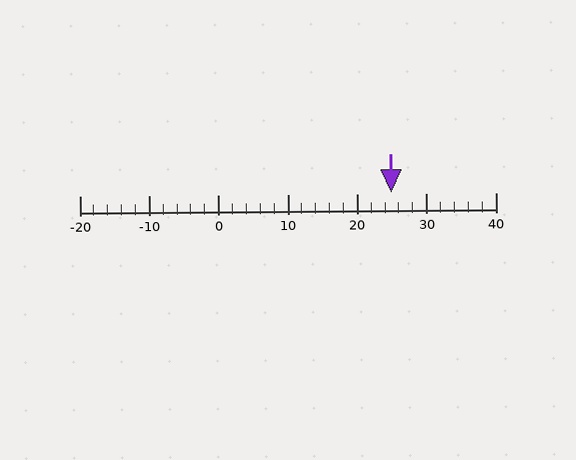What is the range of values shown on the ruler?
The ruler shows values from -20 to 40.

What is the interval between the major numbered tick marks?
The major tick marks are spaced 10 units apart.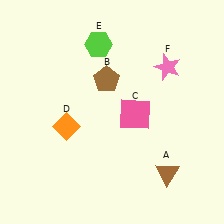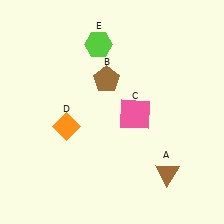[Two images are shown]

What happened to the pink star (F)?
The pink star (F) was removed in Image 2. It was in the top-right area of Image 1.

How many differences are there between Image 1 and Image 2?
There is 1 difference between the two images.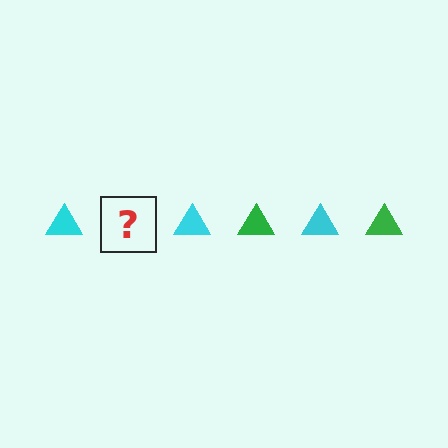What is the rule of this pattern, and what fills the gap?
The rule is that the pattern cycles through cyan, green triangles. The gap should be filled with a green triangle.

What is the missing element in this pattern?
The missing element is a green triangle.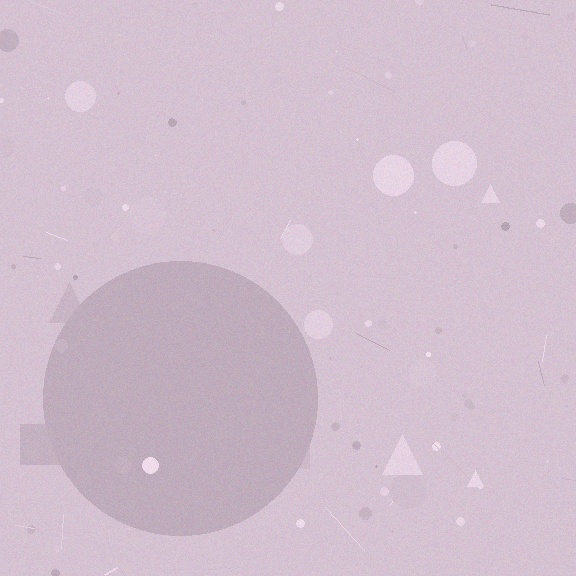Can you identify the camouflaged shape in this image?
The camouflaged shape is a circle.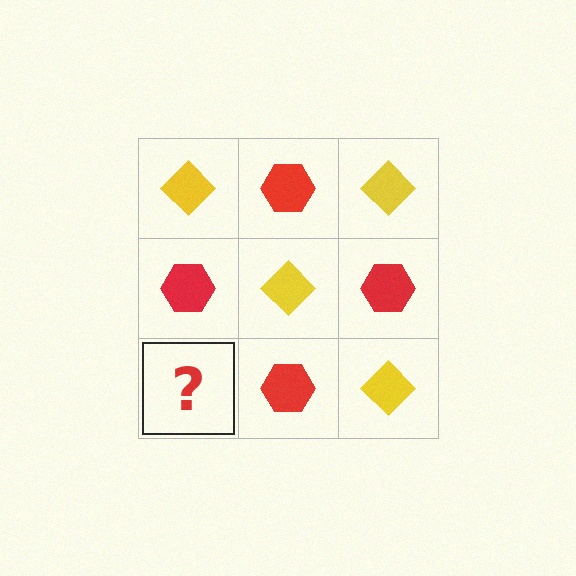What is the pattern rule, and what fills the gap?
The rule is that it alternates yellow diamond and red hexagon in a checkerboard pattern. The gap should be filled with a yellow diamond.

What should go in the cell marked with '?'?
The missing cell should contain a yellow diamond.